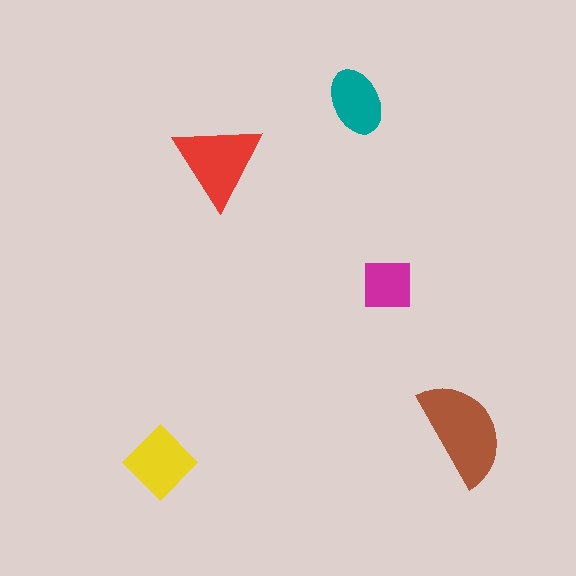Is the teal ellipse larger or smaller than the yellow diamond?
Smaller.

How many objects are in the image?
There are 5 objects in the image.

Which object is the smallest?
The magenta square.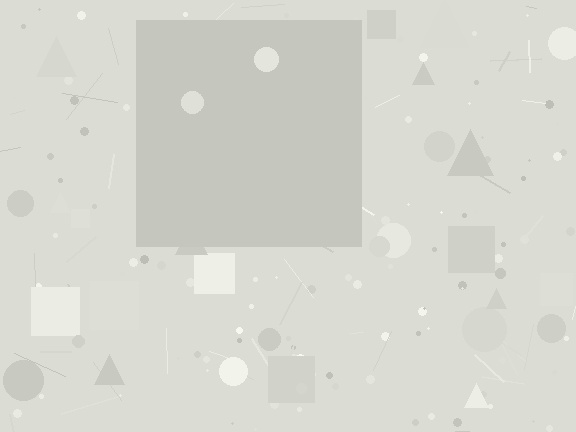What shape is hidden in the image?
A square is hidden in the image.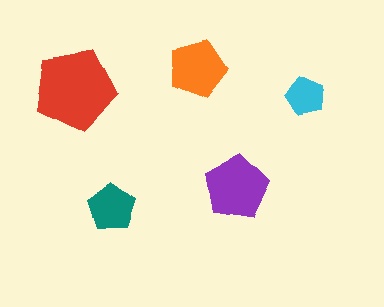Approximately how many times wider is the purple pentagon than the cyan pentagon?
About 1.5 times wider.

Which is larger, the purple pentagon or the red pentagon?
The red one.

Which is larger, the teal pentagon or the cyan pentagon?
The teal one.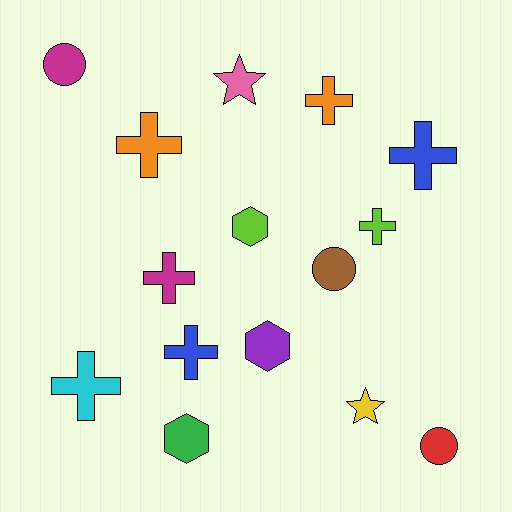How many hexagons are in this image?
There are 3 hexagons.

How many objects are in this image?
There are 15 objects.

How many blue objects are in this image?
There are 2 blue objects.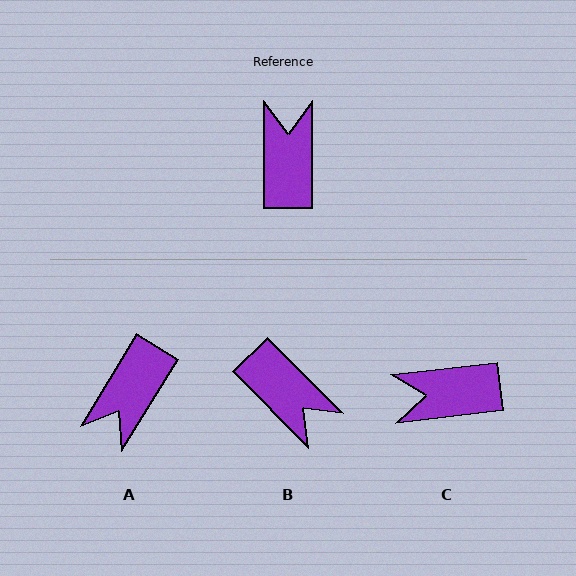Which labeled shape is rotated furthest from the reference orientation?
A, about 149 degrees away.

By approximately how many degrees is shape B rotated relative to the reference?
Approximately 135 degrees clockwise.